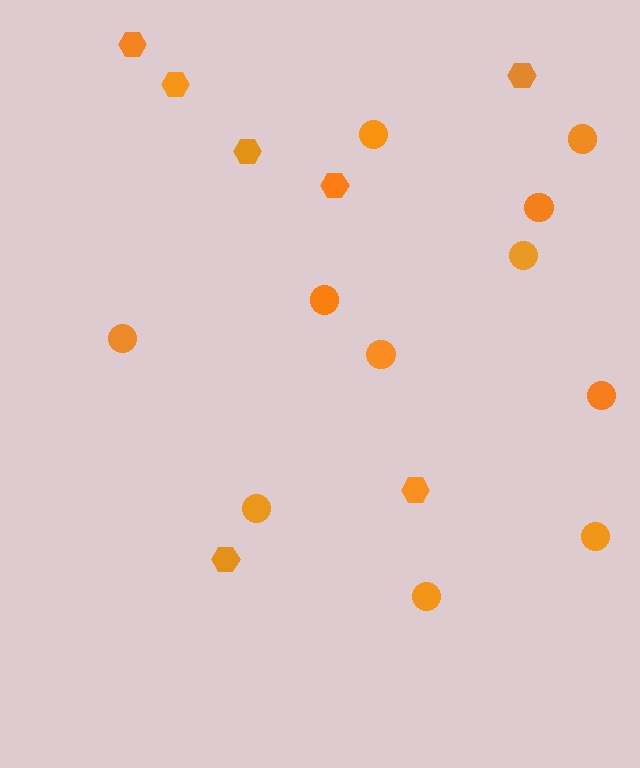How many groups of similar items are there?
There are 2 groups: one group of hexagons (7) and one group of circles (11).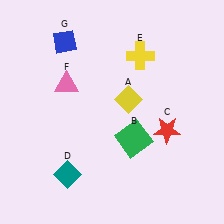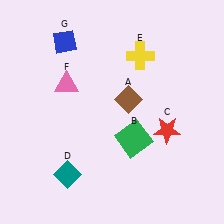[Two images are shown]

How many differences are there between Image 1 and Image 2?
There is 1 difference between the two images.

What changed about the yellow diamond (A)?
In Image 1, A is yellow. In Image 2, it changed to brown.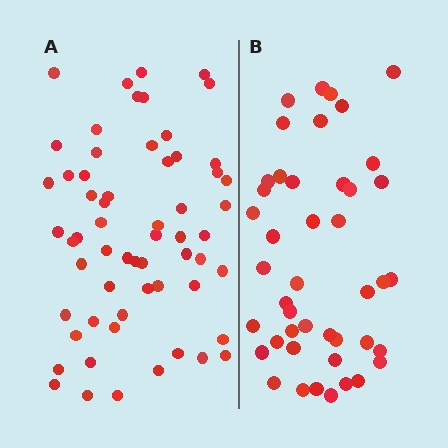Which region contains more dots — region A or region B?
Region A (the left region) has more dots.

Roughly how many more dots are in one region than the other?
Region A has approximately 15 more dots than region B.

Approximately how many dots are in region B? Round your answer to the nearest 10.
About 40 dots. (The exact count is 44, which rounds to 40.)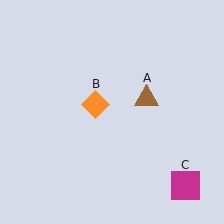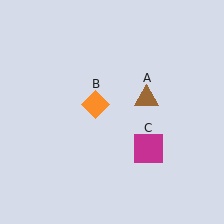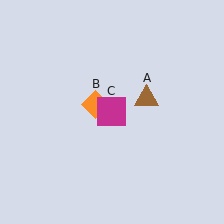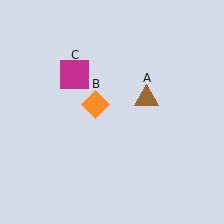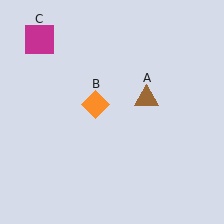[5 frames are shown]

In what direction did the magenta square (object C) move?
The magenta square (object C) moved up and to the left.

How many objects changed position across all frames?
1 object changed position: magenta square (object C).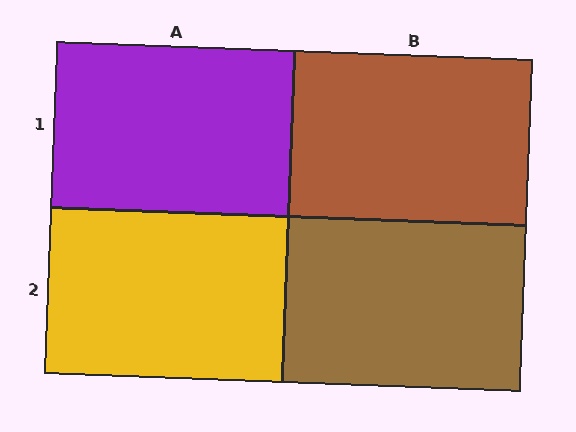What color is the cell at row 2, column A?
Yellow.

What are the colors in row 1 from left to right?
Purple, brown.